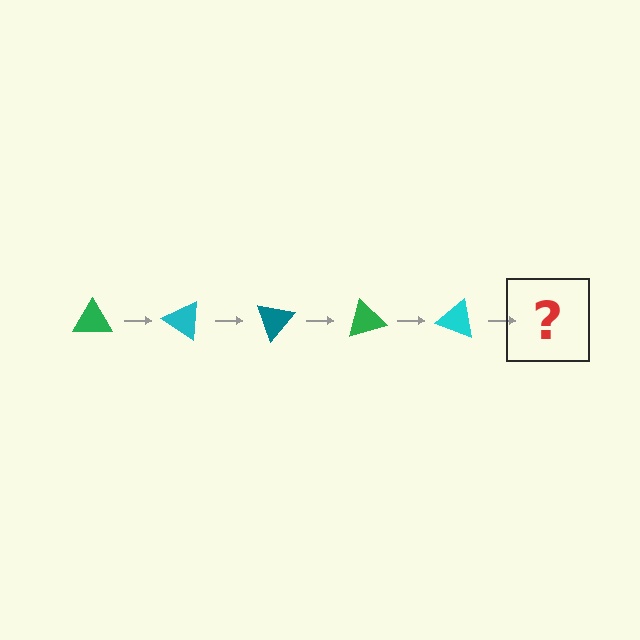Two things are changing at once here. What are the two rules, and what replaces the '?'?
The two rules are that it rotates 35 degrees each step and the color cycles through green, cyan, and teal. The '?' should be a teal triangle, rotated 175 degrees from the start.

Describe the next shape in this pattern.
It should be a teal triangle, rotated 175 degrees from the start.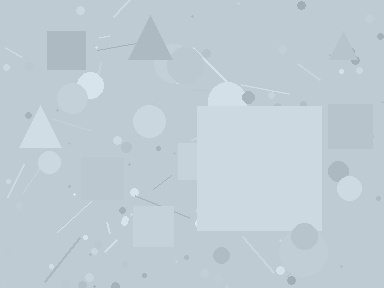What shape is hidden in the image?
A square is hidden in the image.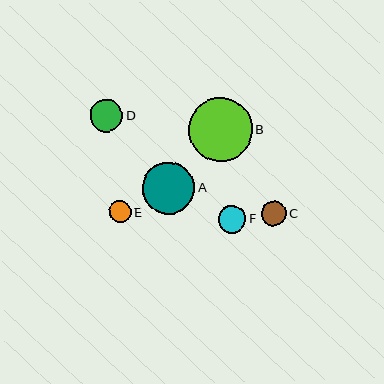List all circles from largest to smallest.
From largest to smallest: B, A, D, F, C, E.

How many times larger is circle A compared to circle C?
Circle A is approximately 2.1 times the size of circle C.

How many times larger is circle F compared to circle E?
Circle F is approximately 1.3 times the size of circle E.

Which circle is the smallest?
Circle E is the smallest with a size of approximately 22 pixels.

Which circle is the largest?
Circle B is the largest with a size of approximately 64 pixels.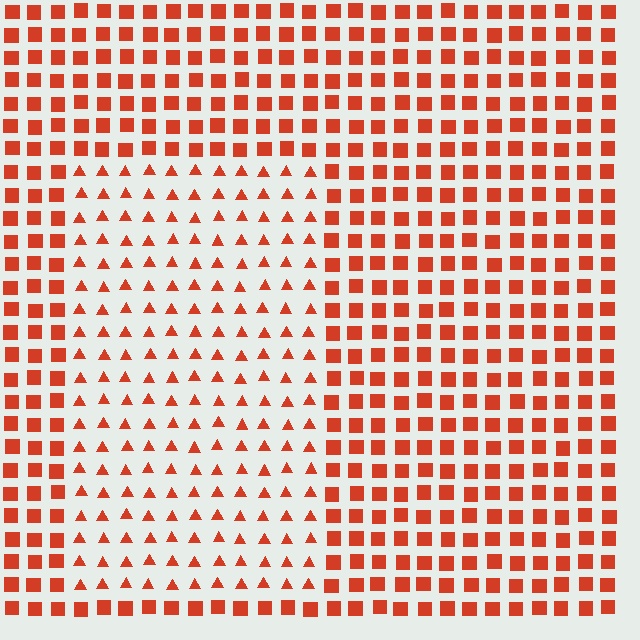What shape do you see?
I see a rectangle.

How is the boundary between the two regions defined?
The boundary is defined by a change in element shape: triangles inside vs. squares outside. All elements share the same color and spacing.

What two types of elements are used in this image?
The image uses triangles inside the rectangle region and squares outside it.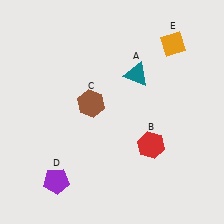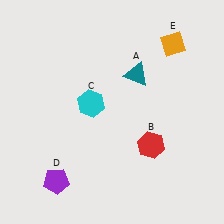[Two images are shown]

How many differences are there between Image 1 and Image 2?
There is 1 difference between the two images.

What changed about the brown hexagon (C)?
In Image 1, C is brown. In Image 2, it changed to cyan.